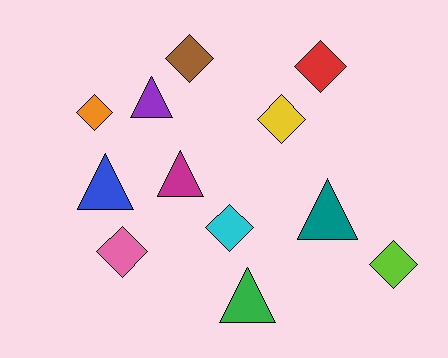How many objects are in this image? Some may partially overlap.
There are 12 objects.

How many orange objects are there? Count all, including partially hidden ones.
There is 1 orange object.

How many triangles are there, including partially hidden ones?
There are 5 triangles.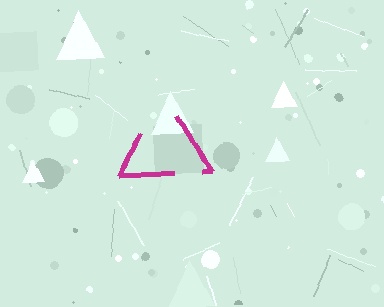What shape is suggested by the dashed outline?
The dashed outline suggests a triangle.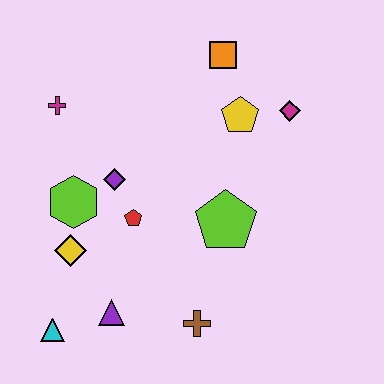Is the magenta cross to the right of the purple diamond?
No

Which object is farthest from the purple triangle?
The orange square is farthest from the purple triangle.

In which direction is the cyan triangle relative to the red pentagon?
The cyan triangle is below the red pentagon.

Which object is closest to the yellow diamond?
The lime hexagon is closest to the yellow diamond.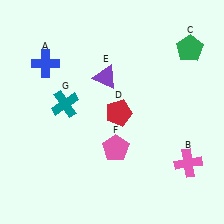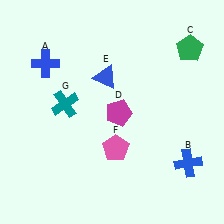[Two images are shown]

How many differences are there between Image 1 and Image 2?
There are 3 differences between the two images.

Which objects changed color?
B changed from pink to blue. D changed from red to magenta. E changed from purple to blue.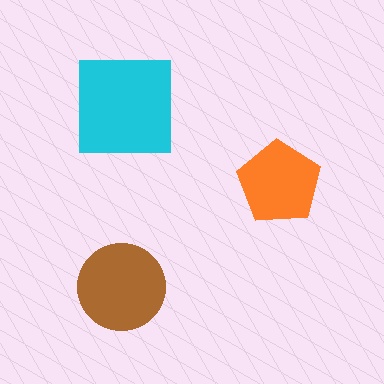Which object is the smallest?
The orange pentagon.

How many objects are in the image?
There are 3 objects in the image.